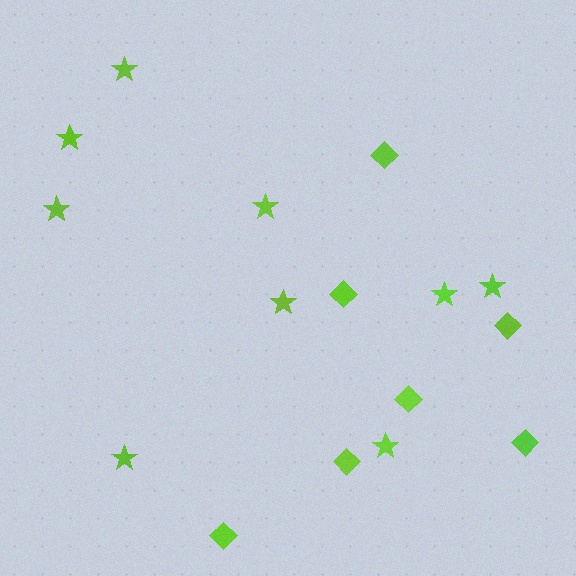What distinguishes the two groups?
There are 2 groups: one group of stars (9) and one group of diamonds (7).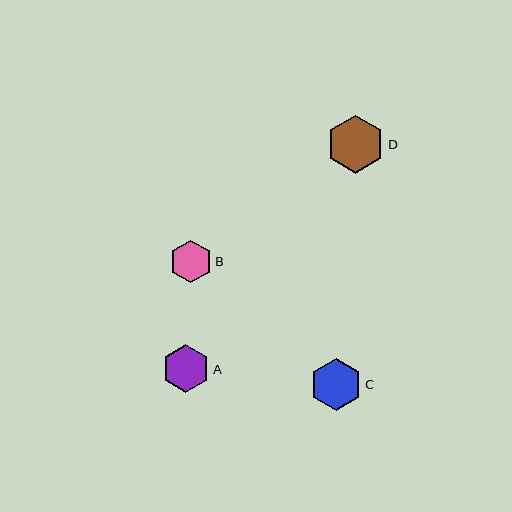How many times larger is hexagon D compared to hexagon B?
Hexagon D is approximately 1.4 times the size of hexagon B.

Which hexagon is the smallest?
Hexagon B is the smallest with a size of approximately 43 pixels.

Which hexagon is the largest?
Hexagon D is the largest with a size of approximately 58 pixels.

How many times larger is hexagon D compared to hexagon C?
Hexagon D is approximately 1.1 times the size of hexagon C.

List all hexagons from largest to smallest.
From largest to smallest: D, C, A, B.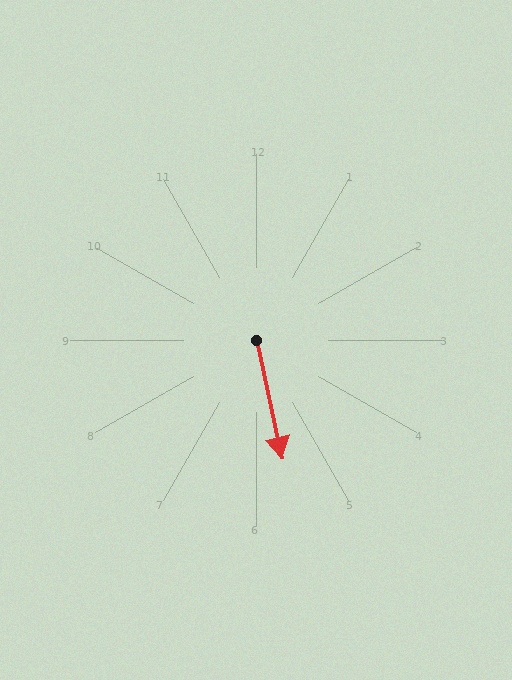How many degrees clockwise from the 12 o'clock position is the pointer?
Approximately 168 degrees.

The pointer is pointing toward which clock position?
Roughly 6 o'clock.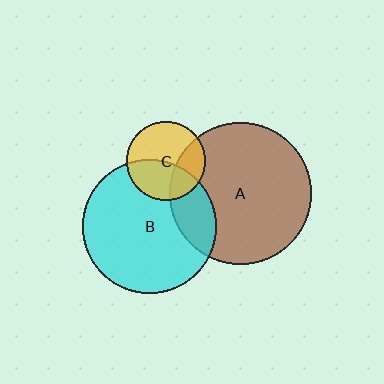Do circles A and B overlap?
Yes.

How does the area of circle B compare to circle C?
Approximately 2.9 times.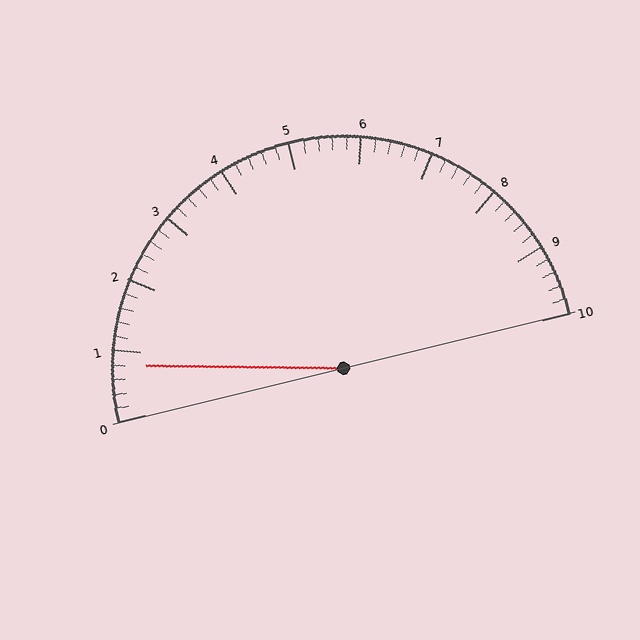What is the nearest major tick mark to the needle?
The nearest major tick mark is 1.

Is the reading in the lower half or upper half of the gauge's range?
The reading is in the lower half of the range (0 to 10).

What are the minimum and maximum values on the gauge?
The gauge ranges from 0 to 10.